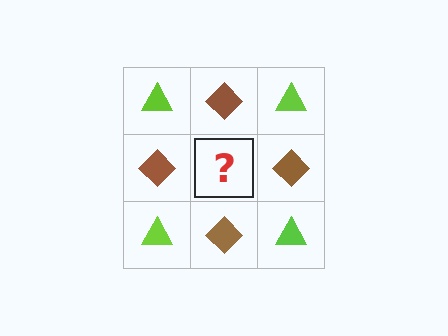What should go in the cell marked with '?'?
The missing cell should contain a lime triangle.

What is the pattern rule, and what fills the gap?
The rule is that it alternates lime triangle and brown diamond in a checkerboard pattern. The gap should be filled with a lime triangle.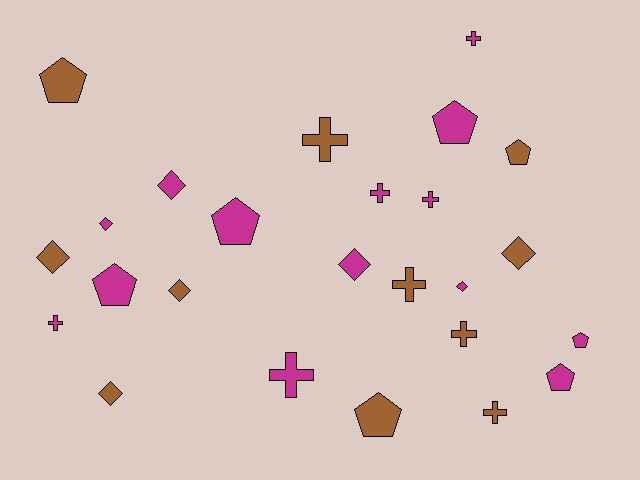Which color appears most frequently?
Magenta, with 14 objects.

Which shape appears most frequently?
Cross, with 9 objects.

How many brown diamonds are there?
There are 4 brown diamonds.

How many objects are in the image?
There are 25 objects.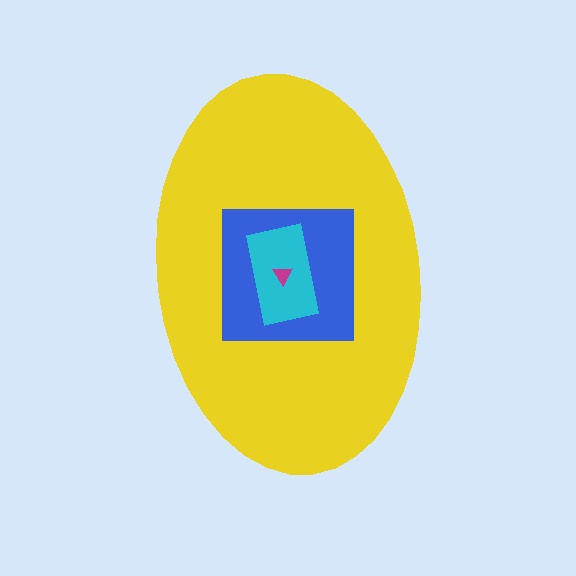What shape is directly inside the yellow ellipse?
The blue square.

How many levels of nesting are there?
4.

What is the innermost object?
The magenta triangle.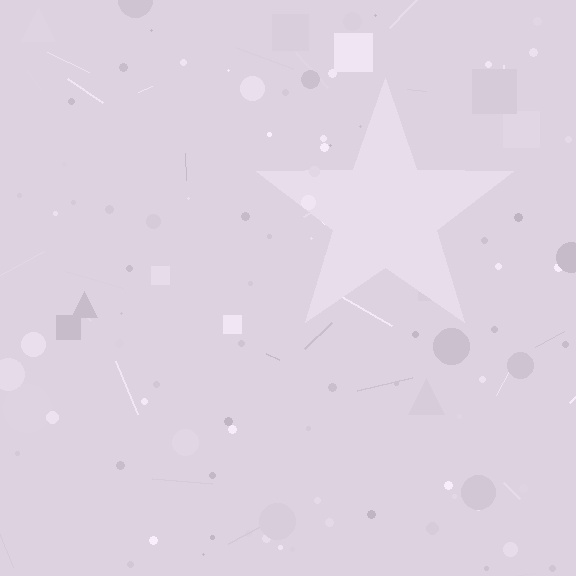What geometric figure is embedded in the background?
A star is embedded in the background.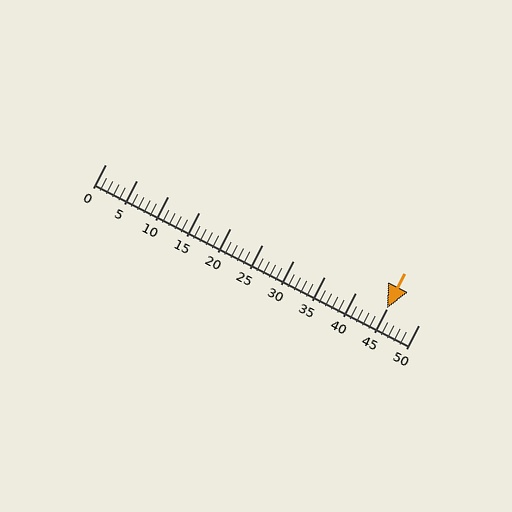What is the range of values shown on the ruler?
The ruler shows values from 0 to 50.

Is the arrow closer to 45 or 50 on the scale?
The arrow is closer to 45.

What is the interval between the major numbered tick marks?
The major tick marks are spaced 5 units apart.